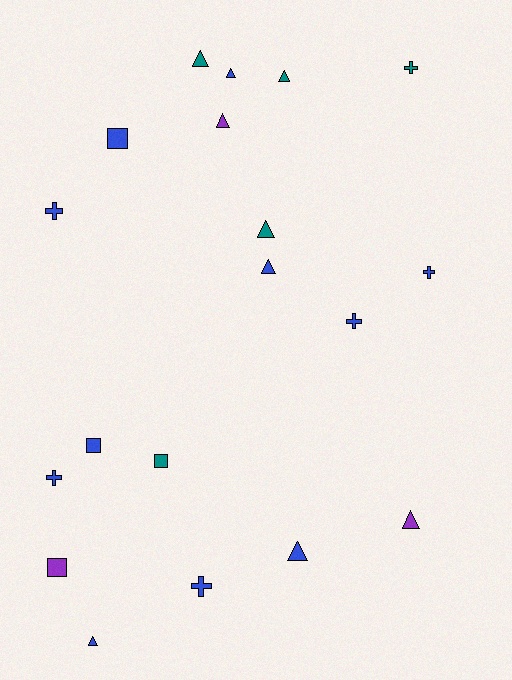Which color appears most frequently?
Blue, with 11 objects.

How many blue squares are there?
There are 2 blue squares.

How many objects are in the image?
There are 19 objects.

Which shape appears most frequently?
Triangle, with 9 objects.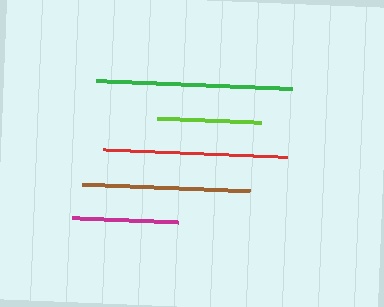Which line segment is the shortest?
The lime line is the shortest at approximately 104 pixels.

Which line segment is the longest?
The green line is the longest at approximately 196 pixels.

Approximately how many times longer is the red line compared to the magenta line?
The red line is approximately 1.7 times the length of the magenta line.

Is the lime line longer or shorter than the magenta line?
The magenta line is longer than the lime line.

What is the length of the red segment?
The red segment is approximately 184 pixels long.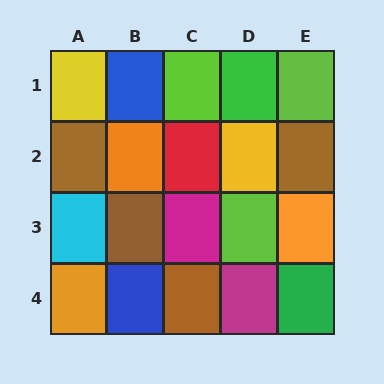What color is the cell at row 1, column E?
Lime.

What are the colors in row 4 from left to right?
Orange, blue, brown, magenta, green.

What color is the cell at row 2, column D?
Yellow.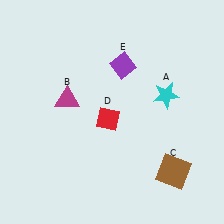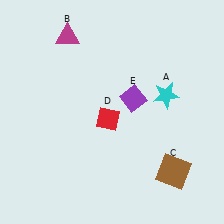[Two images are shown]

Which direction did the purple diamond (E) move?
The purple diamond (E) moved down.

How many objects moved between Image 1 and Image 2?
2 objects moved between the two images.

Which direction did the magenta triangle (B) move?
The magenta triangle (B) moved up.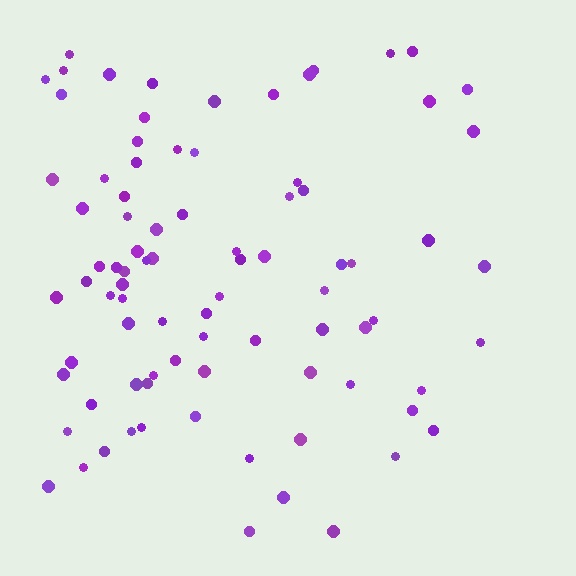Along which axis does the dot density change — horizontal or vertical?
Horizontal.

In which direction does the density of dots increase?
From right to left, with the left side densest.